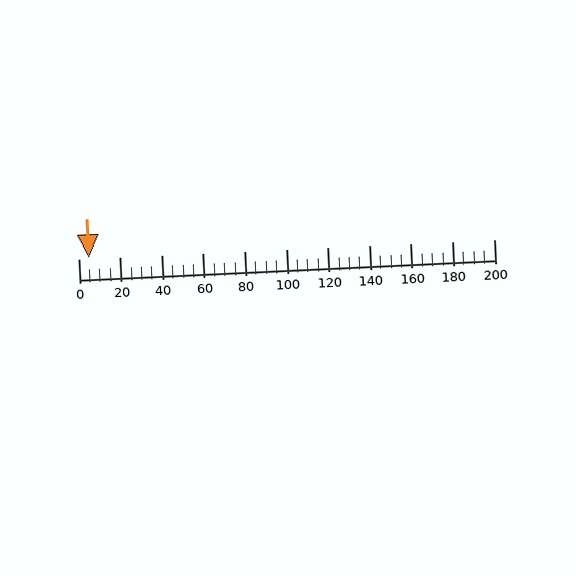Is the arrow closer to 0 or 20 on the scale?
The arrow is closer to 0.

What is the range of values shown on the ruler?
The ruler shows values from 0 to 200.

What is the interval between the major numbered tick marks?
The major tick marks are spaced 20 units apart.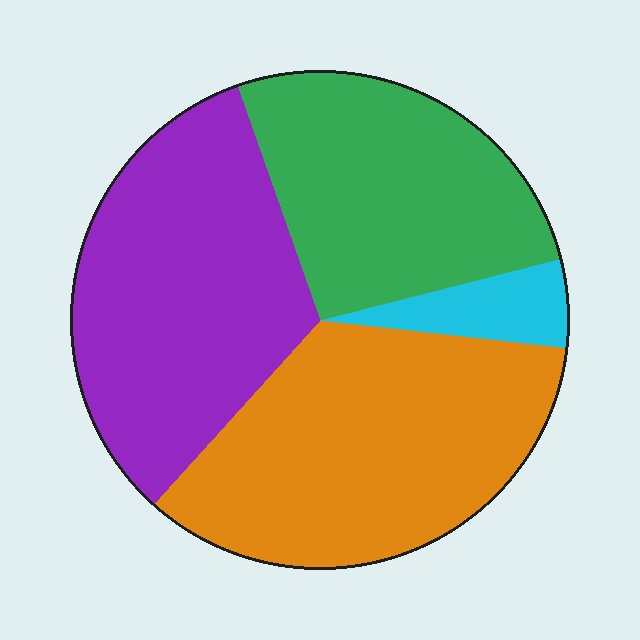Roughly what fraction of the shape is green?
Green covers 26% of the shape.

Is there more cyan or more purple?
Purple.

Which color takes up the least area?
Cyan, at roughly 5%.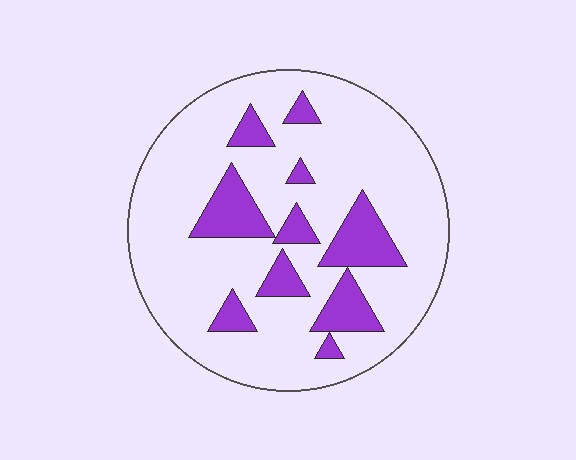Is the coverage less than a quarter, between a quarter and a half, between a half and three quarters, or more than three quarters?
Less than a quarter.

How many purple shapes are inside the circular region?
10.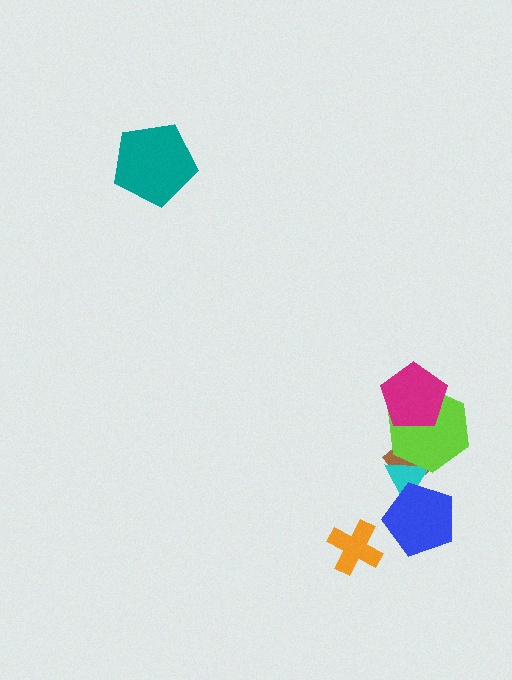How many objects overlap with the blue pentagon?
2 objects overlap with the blue pentagon.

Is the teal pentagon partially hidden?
No, no other shape covers it.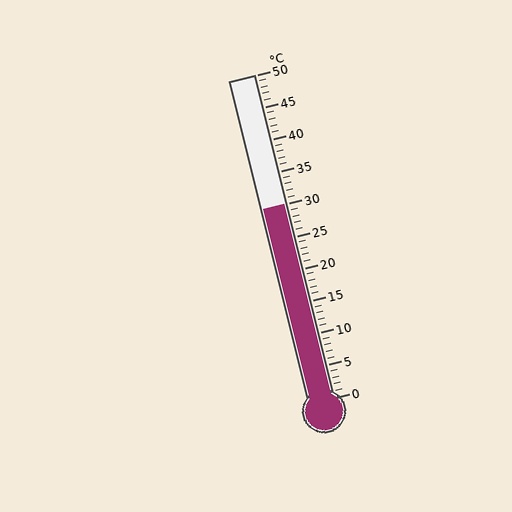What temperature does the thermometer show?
The thermometer shows approximately 30°C.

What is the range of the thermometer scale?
The thermometer scale ranges from 0°C to 50°C.